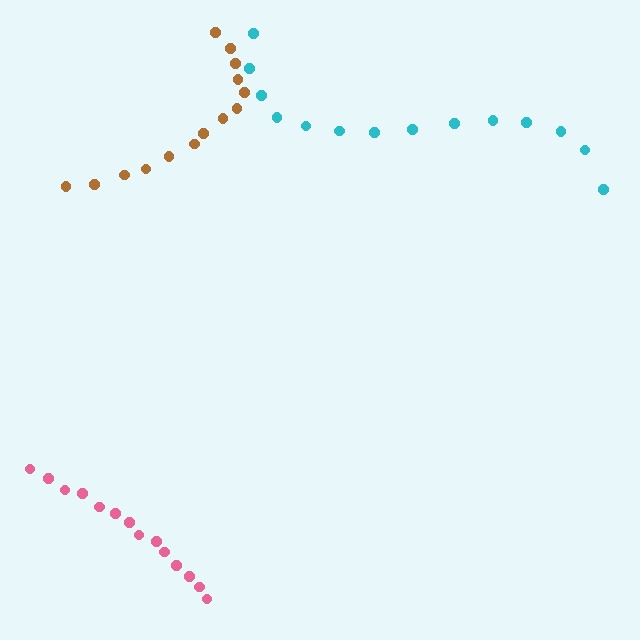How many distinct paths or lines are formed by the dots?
There are 3 distinct paths.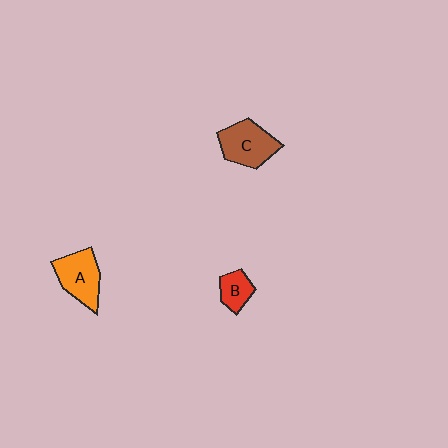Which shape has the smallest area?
Shape B (red).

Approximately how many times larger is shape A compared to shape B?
Approximately 1.8 times.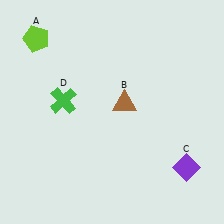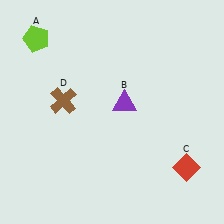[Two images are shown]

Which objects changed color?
B changed from brown to purple. C changed from purple to red. D changed from green to brown.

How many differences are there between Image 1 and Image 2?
There are 3 differences between the two images.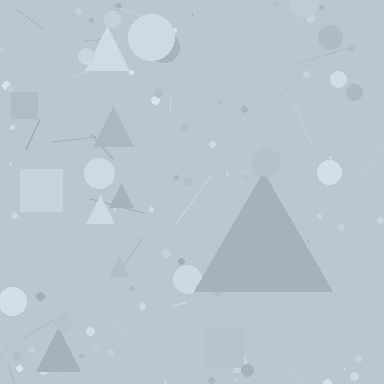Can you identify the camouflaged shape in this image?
The camouflaged shape is a triangle.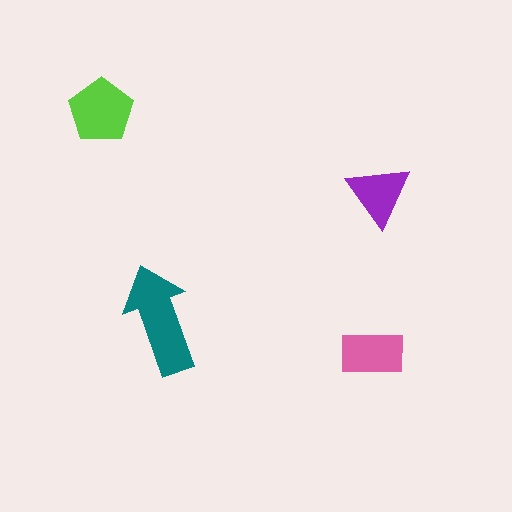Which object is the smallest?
The purple triangle.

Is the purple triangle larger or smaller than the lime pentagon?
Smaller.